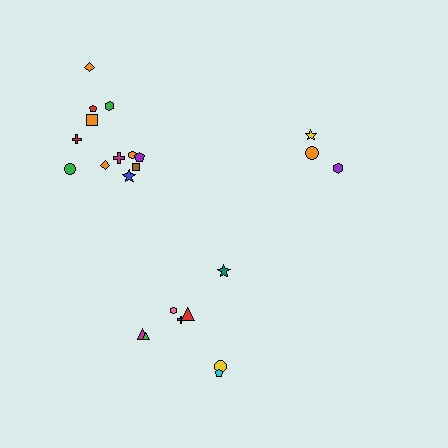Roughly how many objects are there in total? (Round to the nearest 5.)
Roughly 25 objects in total.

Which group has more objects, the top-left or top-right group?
The top-left group.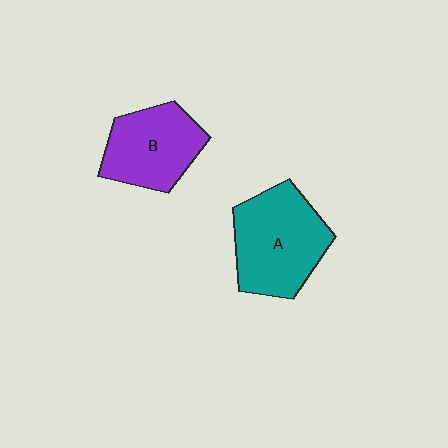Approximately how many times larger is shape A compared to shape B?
Approximately 1.2 times.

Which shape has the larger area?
Shape A (teal).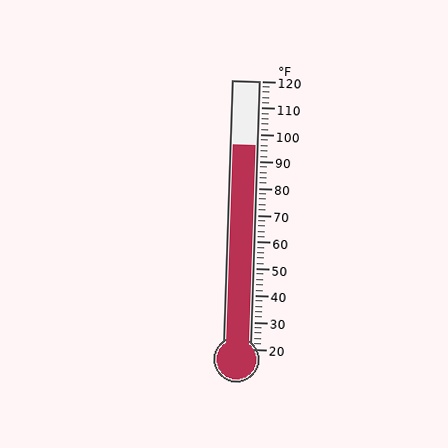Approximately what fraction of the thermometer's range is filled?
The thermometer is filled to approximately 75% of its range.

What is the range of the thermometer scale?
The thermometer scale ranges from 20°F to 120°F.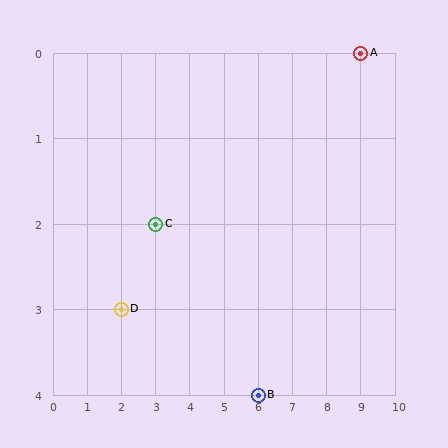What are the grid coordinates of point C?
Point C is at grid coordinates (3, 2).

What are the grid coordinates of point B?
Point B is at grid coordinates (6, 4).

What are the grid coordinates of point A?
Point A is at grid coordinates (9, 0).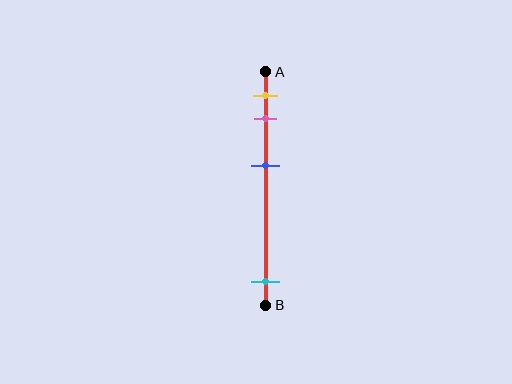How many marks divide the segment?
There are 4 marks dividing the segment.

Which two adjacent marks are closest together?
The yellow and pink marks are the closest adjacent pair.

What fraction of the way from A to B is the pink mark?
The pink mark is approximately 20% (0.2) of the way from A to B.